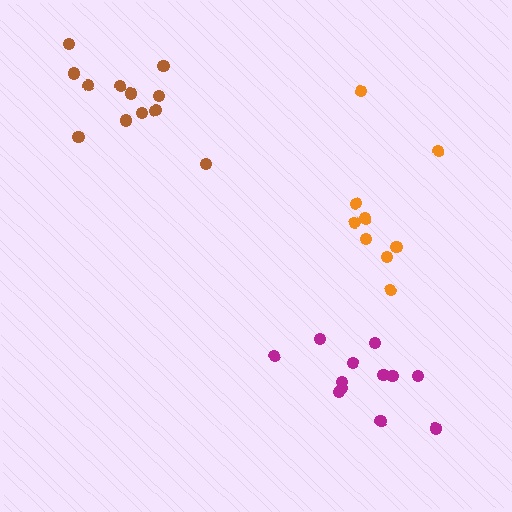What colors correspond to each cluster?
The clusters are colored: orange, magenta, brown.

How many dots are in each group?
Group 1: 9 dots, Group 2: 12 dots, Group 3: 12 dots (33 total).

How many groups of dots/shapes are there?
There are 3 groups.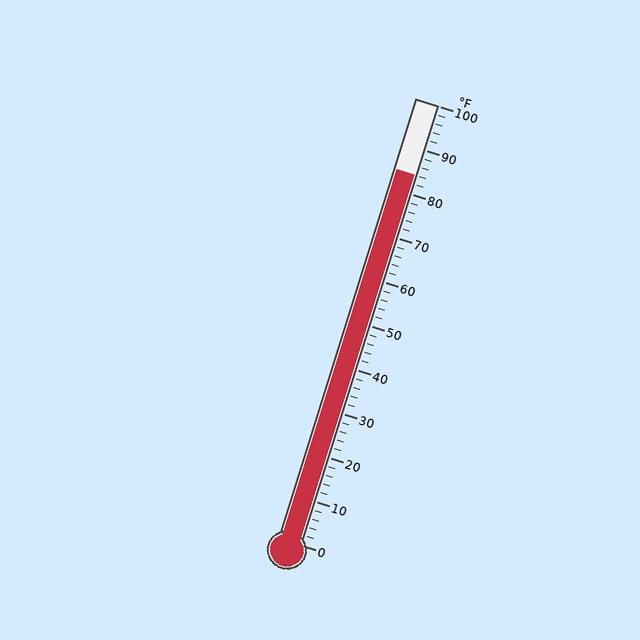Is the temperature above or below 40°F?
The temperature is above 40°F.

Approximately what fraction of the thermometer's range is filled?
The thermometer is filled to approximately 85% of its range.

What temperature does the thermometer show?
The thermometer shows approximately 84°F.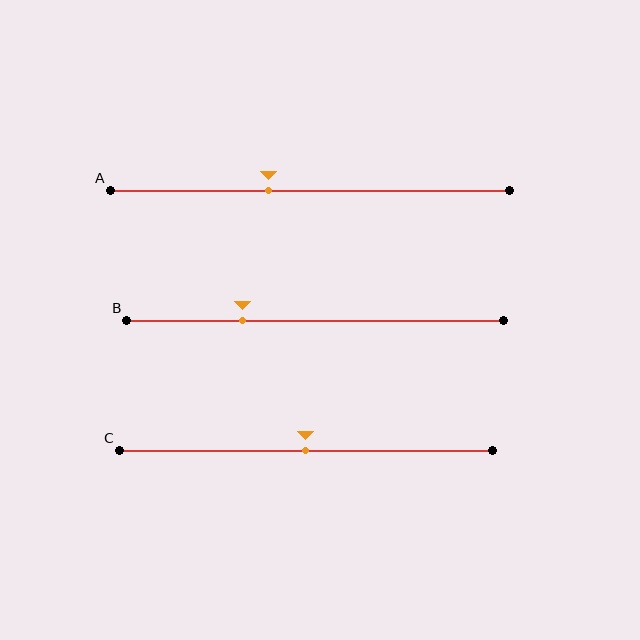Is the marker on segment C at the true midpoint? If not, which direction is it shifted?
Yes, the marker on segment C is at the true midpoint.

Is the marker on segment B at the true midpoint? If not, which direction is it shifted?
No, the marker on segment B is shifted to the left by about 19% of the segment length.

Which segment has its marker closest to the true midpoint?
Segment C has its marker closest to the true midpoint.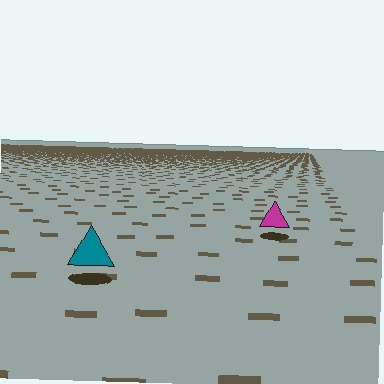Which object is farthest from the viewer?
The magenta triangle is farthest from the viewer. It appears smaller and the ground texture around it is denser.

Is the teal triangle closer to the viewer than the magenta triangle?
Yes. The teal triangle is closer — you can tell from the texture gradient: the ground texture is coarser near it.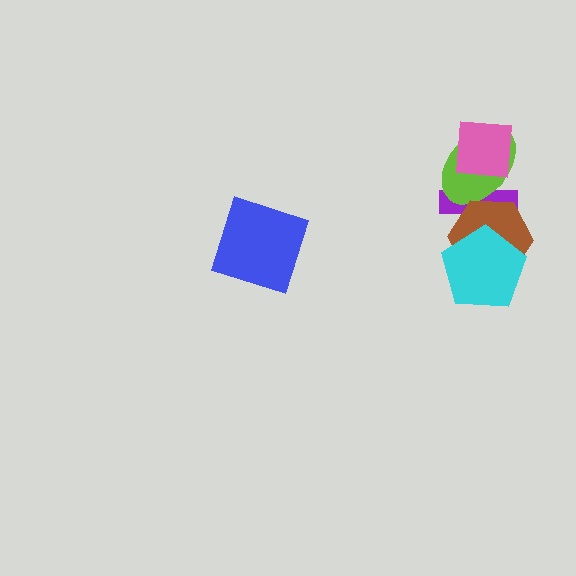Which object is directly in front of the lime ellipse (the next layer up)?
The brown hexagon is directly in front of the lime ellipse.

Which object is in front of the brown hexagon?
The cyan pentagon is in front of the brown hexagon.